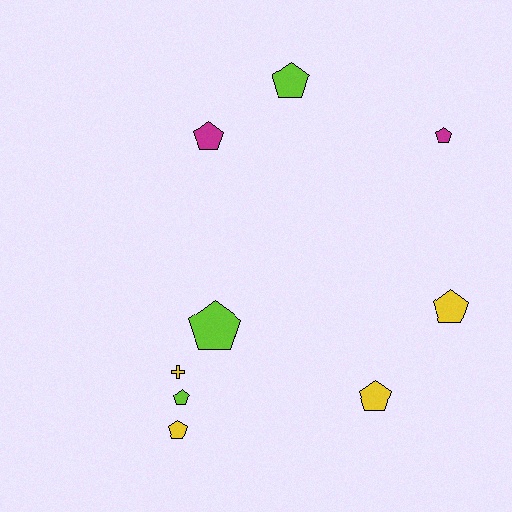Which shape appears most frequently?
Pentagon, with 8 objects.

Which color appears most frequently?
Yellow, with 4 objects.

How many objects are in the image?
There are 9 objects.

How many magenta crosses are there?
There are no magenta crosses.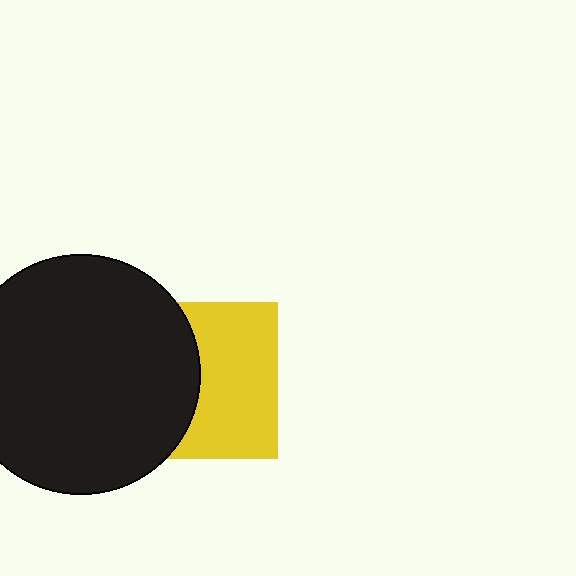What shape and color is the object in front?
The object in front is a black circle.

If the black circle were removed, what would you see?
You would see the complete yellow square.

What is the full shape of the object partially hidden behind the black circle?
The partially hidden object is a yellow square.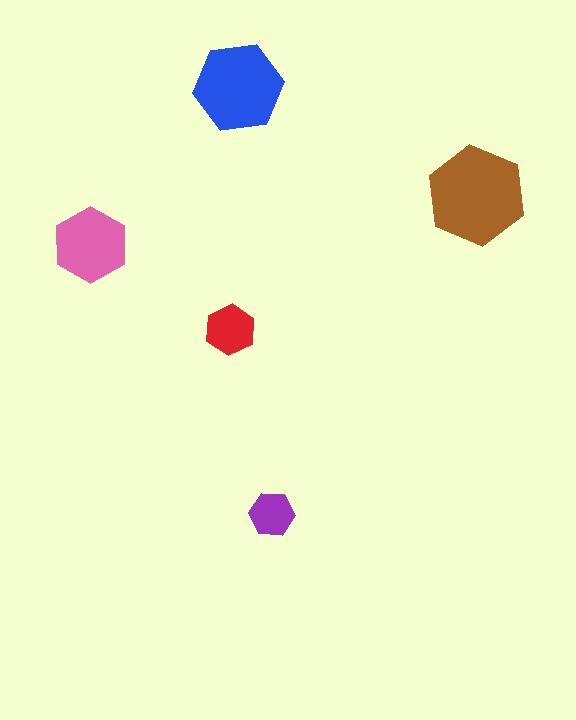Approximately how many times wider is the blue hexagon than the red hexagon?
About 2 times wider.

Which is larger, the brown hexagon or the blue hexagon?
The brown one.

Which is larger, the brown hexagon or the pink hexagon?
The brown one.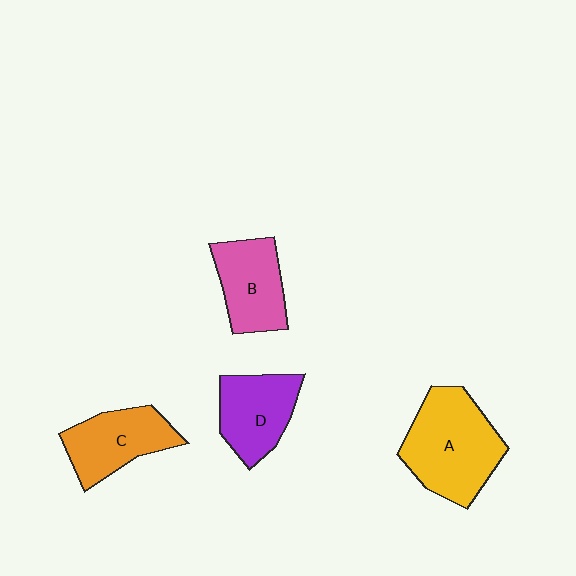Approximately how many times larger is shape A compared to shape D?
Approximately 1.5 times.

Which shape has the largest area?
Shape A (yellow).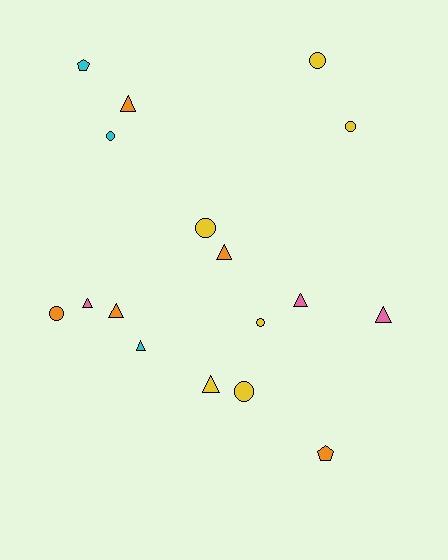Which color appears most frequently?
Yellow, with 6 objects.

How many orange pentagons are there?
There is 1 orange pentagon.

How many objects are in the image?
There are 17 objects.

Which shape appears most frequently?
Triangle, with 8 objects.